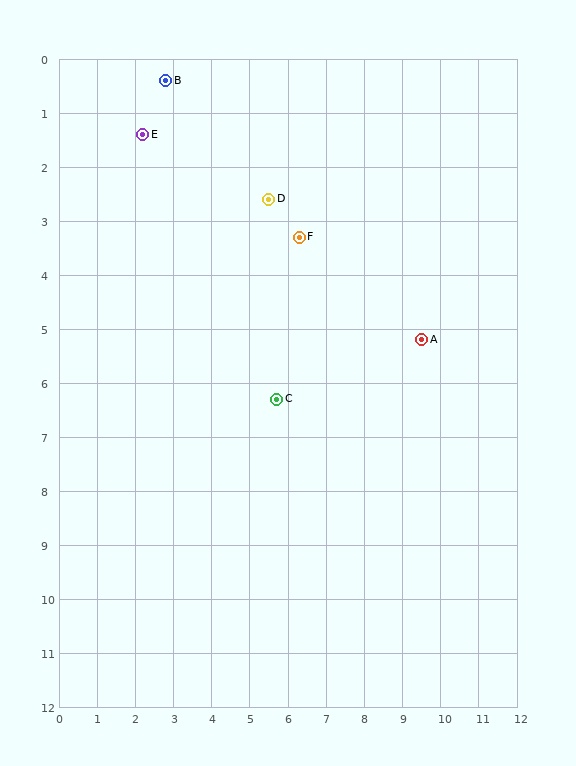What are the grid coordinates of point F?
Point F is at approximately (6.3, 3.3).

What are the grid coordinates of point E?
Point E is at approximately (2.2, 1.4).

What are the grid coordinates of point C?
Point C is at approximately (5.7, 6.3).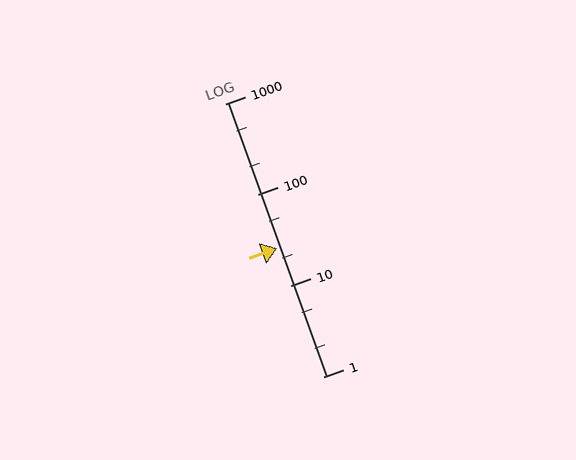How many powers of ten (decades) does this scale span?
The scale spans 3 decades, from 1 to 1000.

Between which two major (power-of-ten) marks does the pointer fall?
The pointer is between 10 and 100.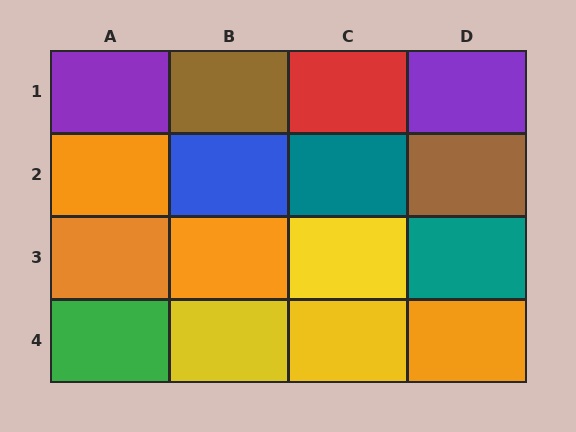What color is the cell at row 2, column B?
Blue.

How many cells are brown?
2 cells are brown.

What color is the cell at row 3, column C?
Yellow.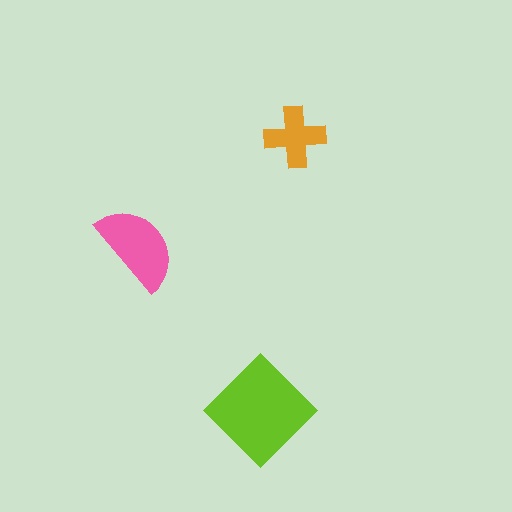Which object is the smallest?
The orange cross.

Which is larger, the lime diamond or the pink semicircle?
The lime diamond.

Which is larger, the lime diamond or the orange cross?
The lime diamond.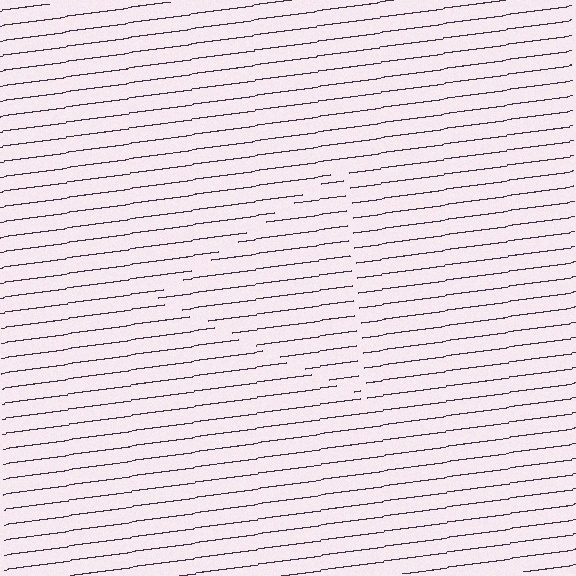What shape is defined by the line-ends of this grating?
An illusory triangle. The interior of the shape contains the same grating, shifted by half a period — the contour is defined by the phase discontinuity where line-ends from the inner and outer gratings abut.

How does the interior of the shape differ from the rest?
The interior of the shape contains the same grating, shifted by half a period — the contour is defined by the phase discontinuity where line-ends from the inner and outer gratings abut.